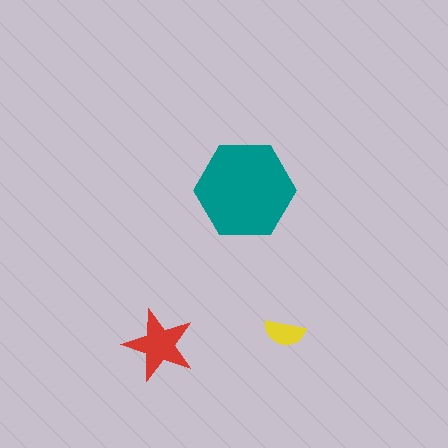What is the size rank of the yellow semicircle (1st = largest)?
3rd.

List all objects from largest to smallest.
The teal hexagon, the red star, the yellow semicircle.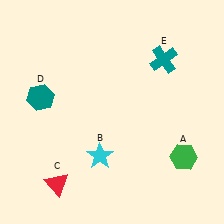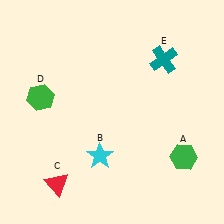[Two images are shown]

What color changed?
The hexagon (D) changed from teal in Image 1 to green in Image 2.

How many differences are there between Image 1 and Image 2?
There is 1 difference between the two images.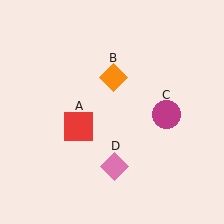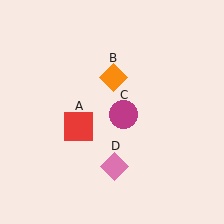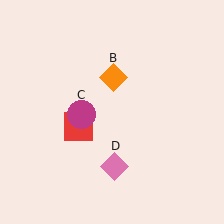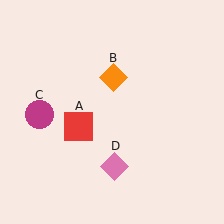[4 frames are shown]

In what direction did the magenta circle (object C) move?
The magenta circle (object C) moved left.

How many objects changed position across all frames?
1 object changed position: magenta circle (object C).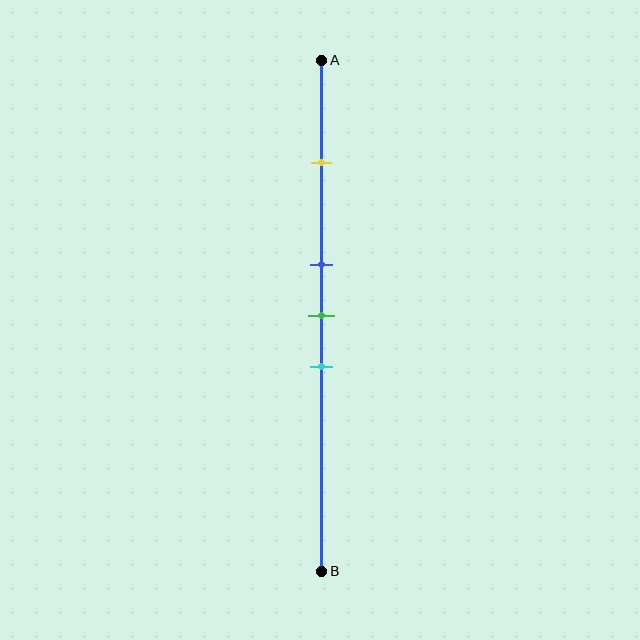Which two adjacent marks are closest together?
The blue and green marks are the closest adjacent pair.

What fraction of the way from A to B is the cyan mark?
The cyan mark is approximately 60% (0.6) of the way from A to B.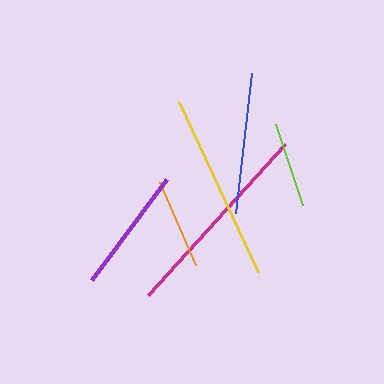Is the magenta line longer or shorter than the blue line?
The magenta line is longer than the blue line.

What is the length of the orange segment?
The orange segment is approximately 90 pixels long.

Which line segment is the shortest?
The lime line is the shortest at approximately 86 pixels.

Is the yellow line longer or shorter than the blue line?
The yellow line is longer than the blue line.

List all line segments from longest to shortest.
From longest to shortest: magenta, yellow, blue, purple, orange, lime.